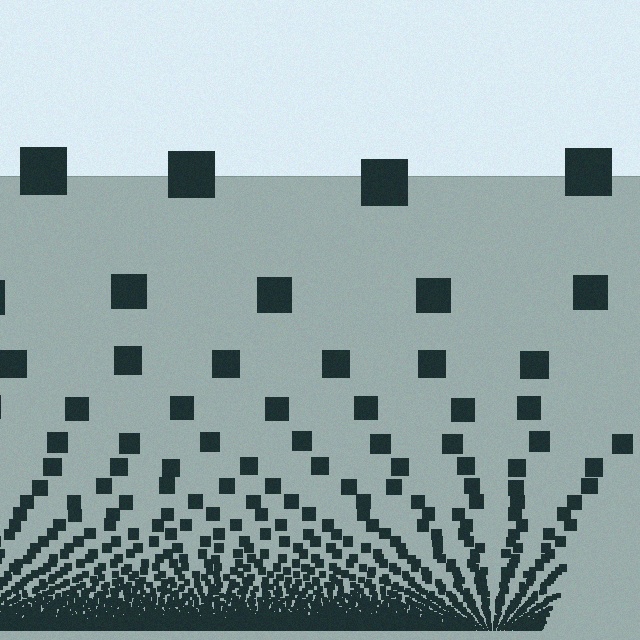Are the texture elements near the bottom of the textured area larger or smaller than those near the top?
Smaller. The gradient is inverted — elements near the bottom are smaller and denser.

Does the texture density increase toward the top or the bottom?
Density increases toward the bottom.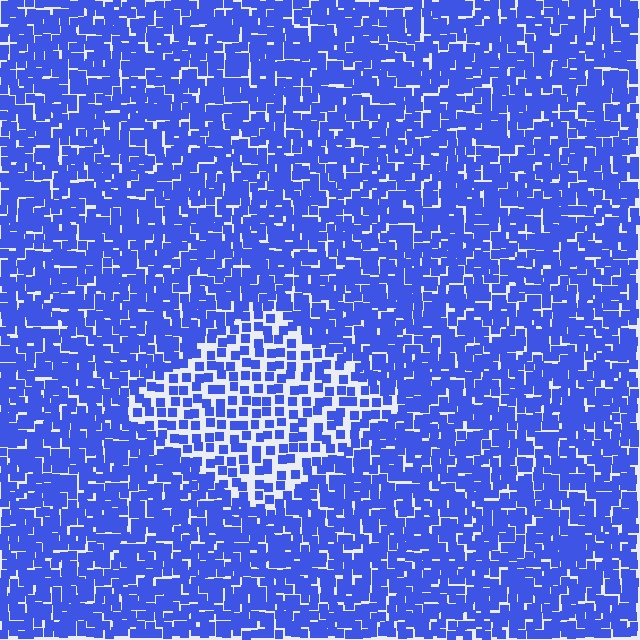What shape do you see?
I see a diamond.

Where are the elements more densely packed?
The elements are more densely packed outside the diamond boundary.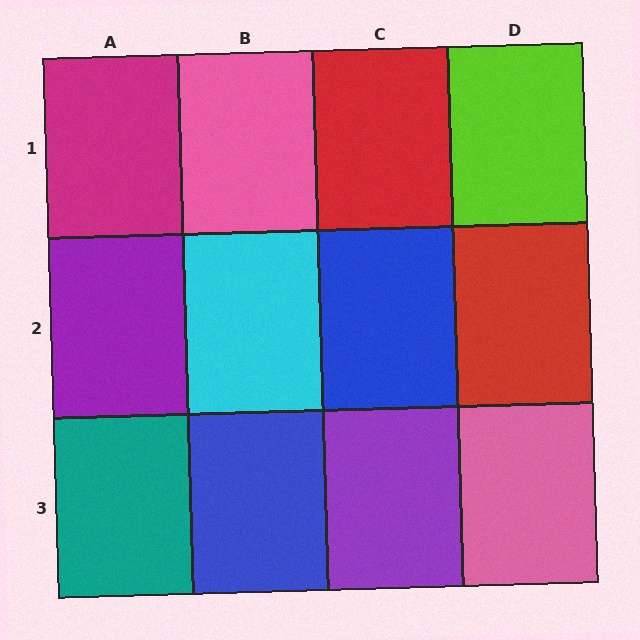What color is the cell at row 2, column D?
Red.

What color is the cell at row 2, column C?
Blue.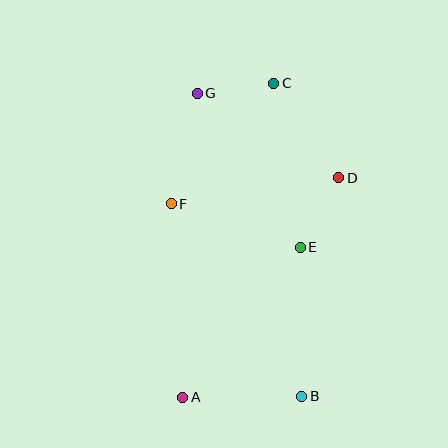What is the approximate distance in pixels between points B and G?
The distance between B and G is approximately 321 pixels.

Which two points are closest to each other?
Points C and G are closest to each other.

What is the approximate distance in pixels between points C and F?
The distance between C and F is approximately 158 pixels.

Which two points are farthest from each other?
Points A and C are farthest from each other.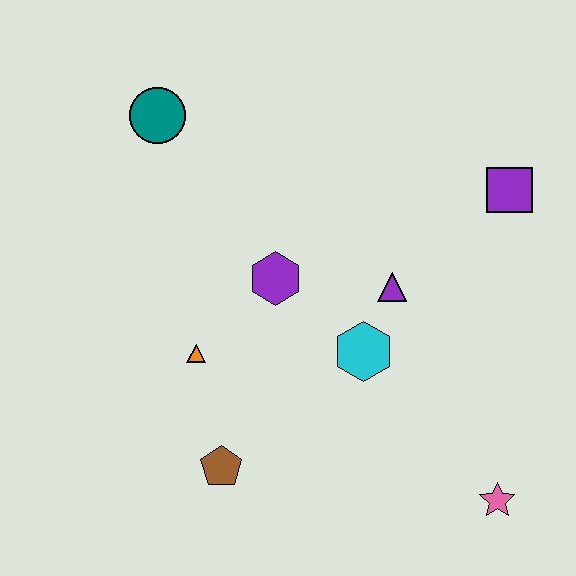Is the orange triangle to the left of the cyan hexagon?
Yes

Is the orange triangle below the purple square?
Yes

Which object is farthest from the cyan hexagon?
The teal circle is farthest from the cyan hexagon.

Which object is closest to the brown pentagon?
The orange triangle is closest to the brown pentagon.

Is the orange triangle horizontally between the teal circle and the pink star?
Yes